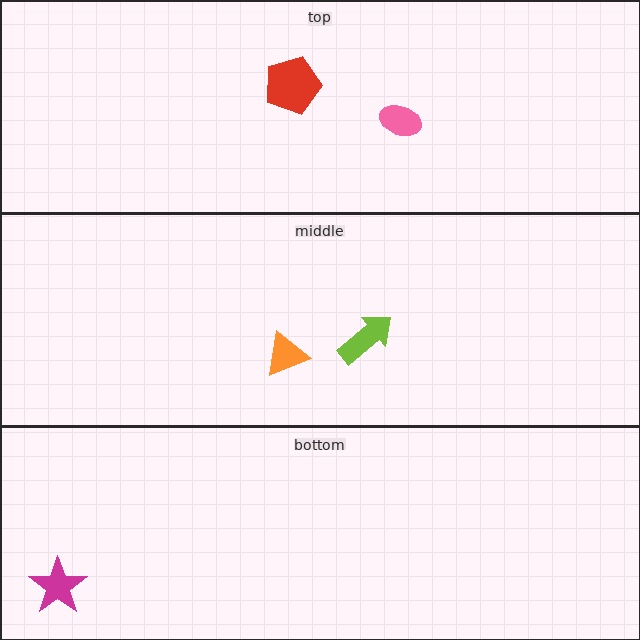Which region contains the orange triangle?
The middle region.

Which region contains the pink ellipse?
The top region.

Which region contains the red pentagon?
The top region.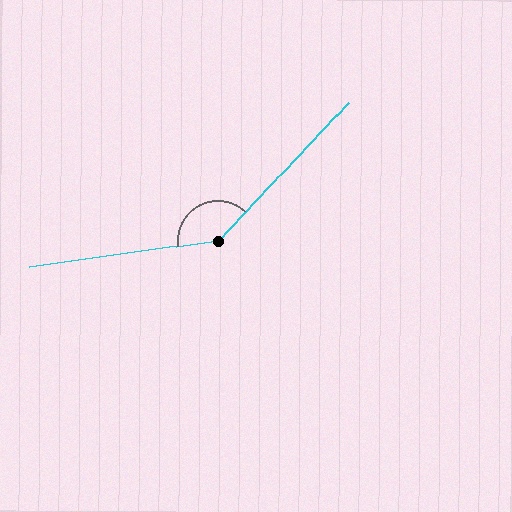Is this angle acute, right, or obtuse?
It is obtuse.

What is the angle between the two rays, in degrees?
Approximately 141 degrees.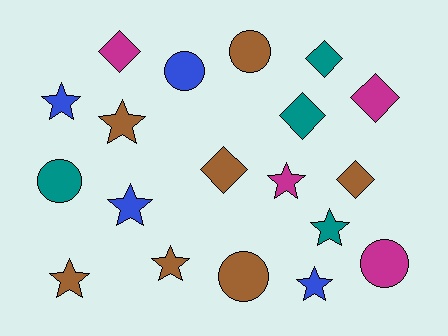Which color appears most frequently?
Brown, with 7 objects.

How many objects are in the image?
There are 19 objects.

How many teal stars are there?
There is 1 teal star.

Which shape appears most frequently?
Star, with 8 objects.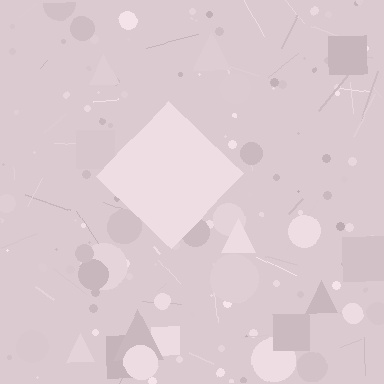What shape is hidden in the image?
A diamond is hidden in the image.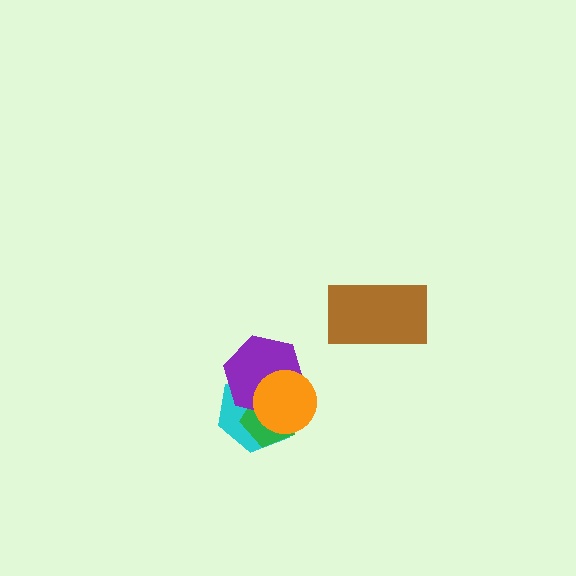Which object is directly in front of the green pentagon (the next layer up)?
The purple hexagon is directly in front of the green pentagon.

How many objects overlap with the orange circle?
3 objects overlap with the orange circle.